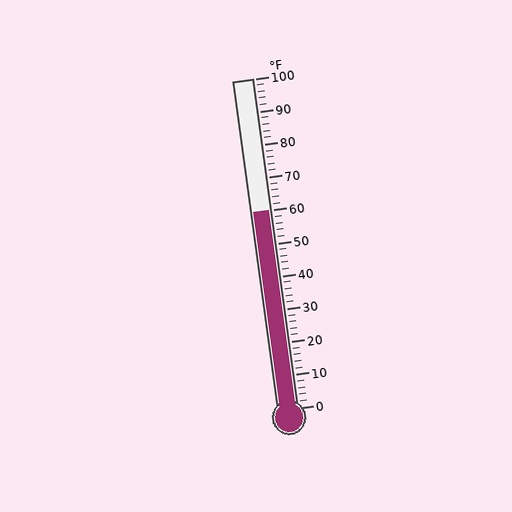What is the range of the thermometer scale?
The thermometer scale ranges from 0°F to 100°F.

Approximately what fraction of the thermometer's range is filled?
The thermometer is filled to approximately 60% of its range.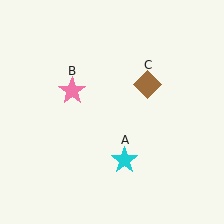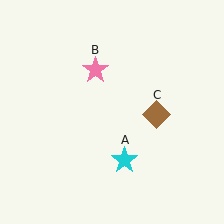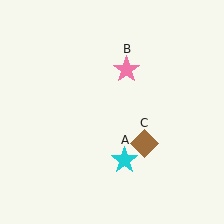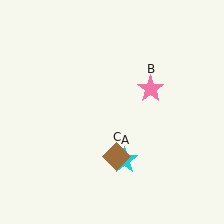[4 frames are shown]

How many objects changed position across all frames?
2 objects changed position: pink star (object B), brown diamond (object C).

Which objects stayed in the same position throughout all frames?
Cyan star (object A) remained stationary.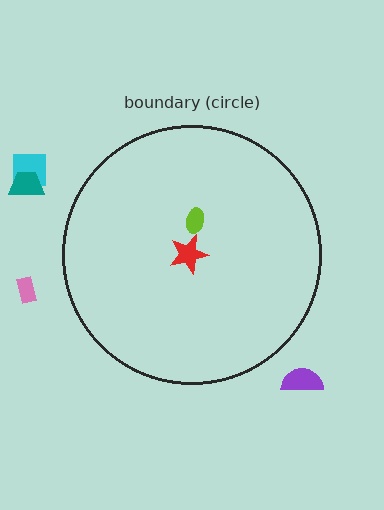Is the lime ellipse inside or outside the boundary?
Inside.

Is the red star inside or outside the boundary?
Inside.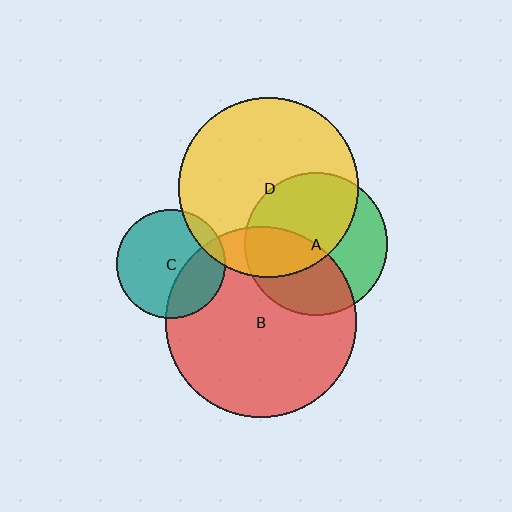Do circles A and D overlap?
Yes.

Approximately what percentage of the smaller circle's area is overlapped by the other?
Approximately 55%.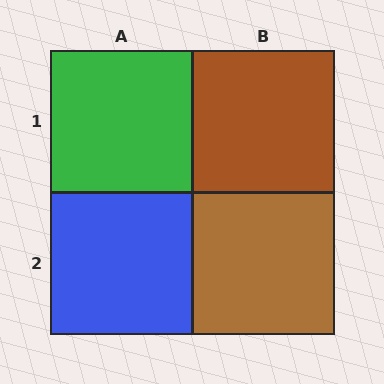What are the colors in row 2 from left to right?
Blue, brown.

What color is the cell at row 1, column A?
Green.